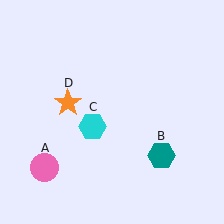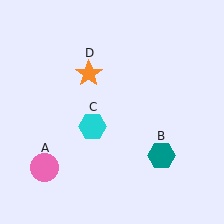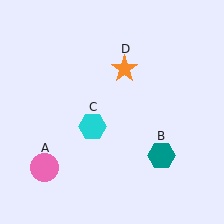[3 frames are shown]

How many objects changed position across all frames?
1 object changed position: orange star (object D).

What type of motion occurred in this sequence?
The orange star (object D) rotated clockwise around the center of the scene.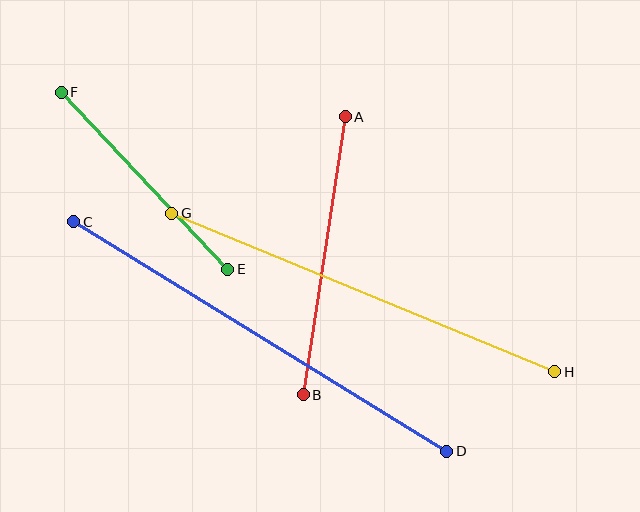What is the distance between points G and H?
The distance is approximately 415 pixels.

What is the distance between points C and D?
The distance is approximately 438 pixels.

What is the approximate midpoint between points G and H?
The midpoint is at approximately (363, 293) pixels.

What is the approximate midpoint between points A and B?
The midpoint is at approximately (324, 256) pixels.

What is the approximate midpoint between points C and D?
The midpoint is at approximately (260, 337) pixels.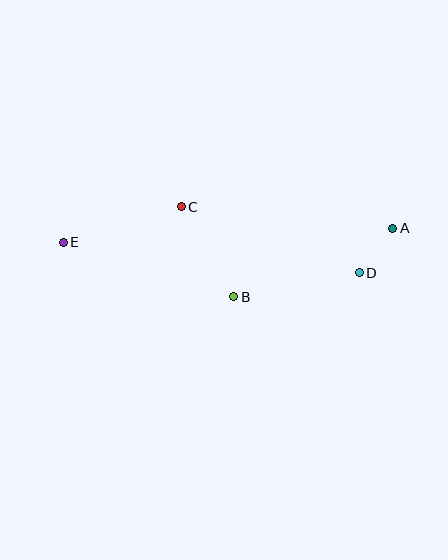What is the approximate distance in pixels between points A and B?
The distance between A and B is approximately 173 pixels.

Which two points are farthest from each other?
Points A and E are farthest from each other.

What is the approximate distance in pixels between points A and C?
The distance between A and C is approximately 213 pixels.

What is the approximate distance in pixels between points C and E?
The distance between C and E is approximately 123 pixels.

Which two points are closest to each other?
Points A and D are closest to each other.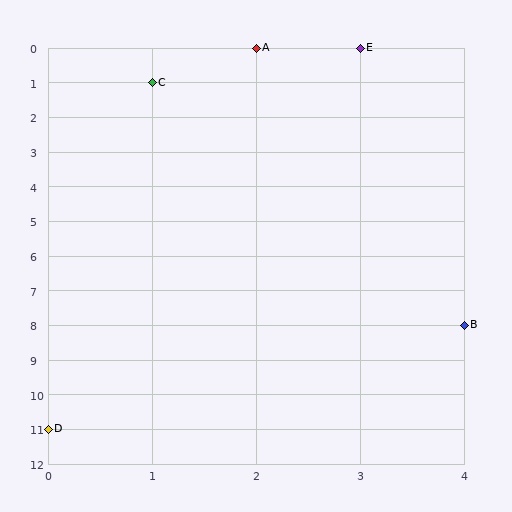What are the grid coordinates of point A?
Point A is at grid coordinates (2, 0).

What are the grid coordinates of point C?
Point C is at grid coordinates (1, 1).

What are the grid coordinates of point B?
Point B is at grid coordinates (4, 8).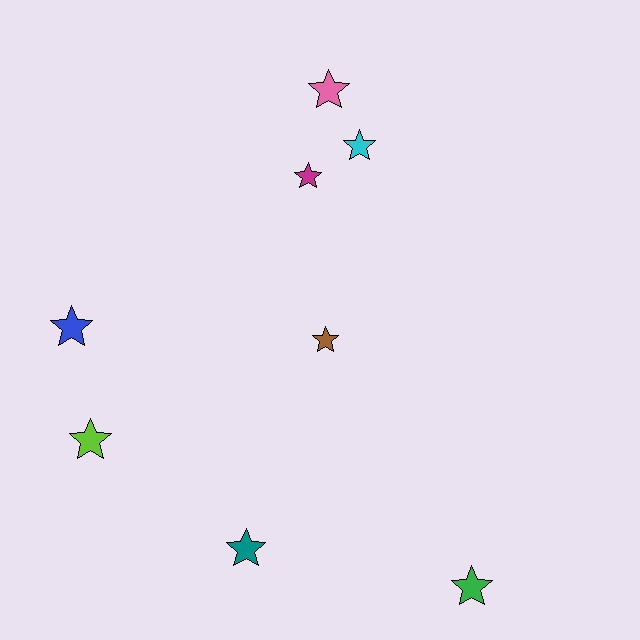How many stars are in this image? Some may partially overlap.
There are 8 stars.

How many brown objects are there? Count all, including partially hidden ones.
There is 1 brown object.